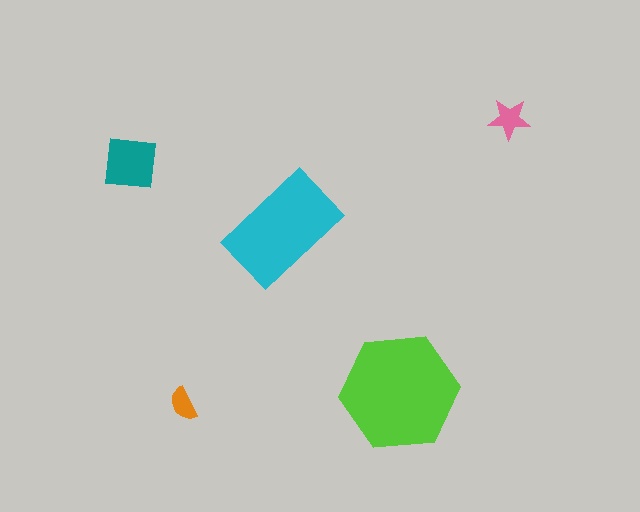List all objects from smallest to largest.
The orange semicircle, the pink star, the teal square, the cyan rectangle, the lime hexagon.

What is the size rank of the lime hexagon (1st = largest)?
1st.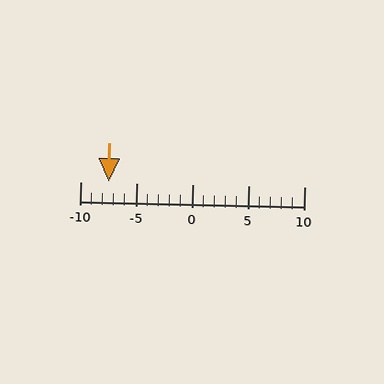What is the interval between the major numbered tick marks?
The major tick marks are spaced 5 units apart.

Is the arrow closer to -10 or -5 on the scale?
The arrow is closer to -5.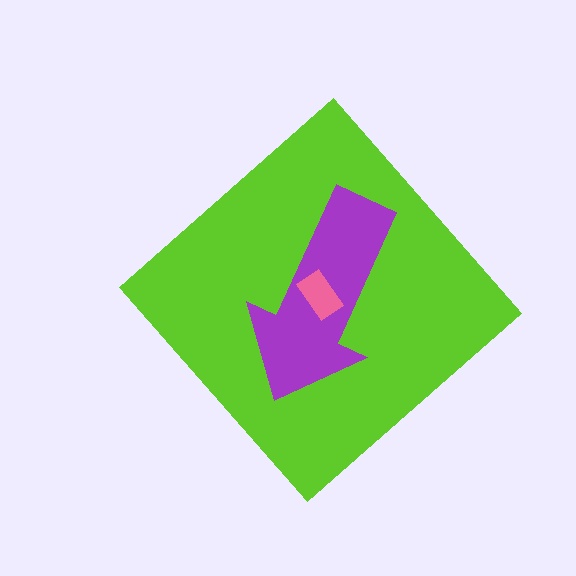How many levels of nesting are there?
3.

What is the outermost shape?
The lime diamond.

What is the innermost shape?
The pink rectangle.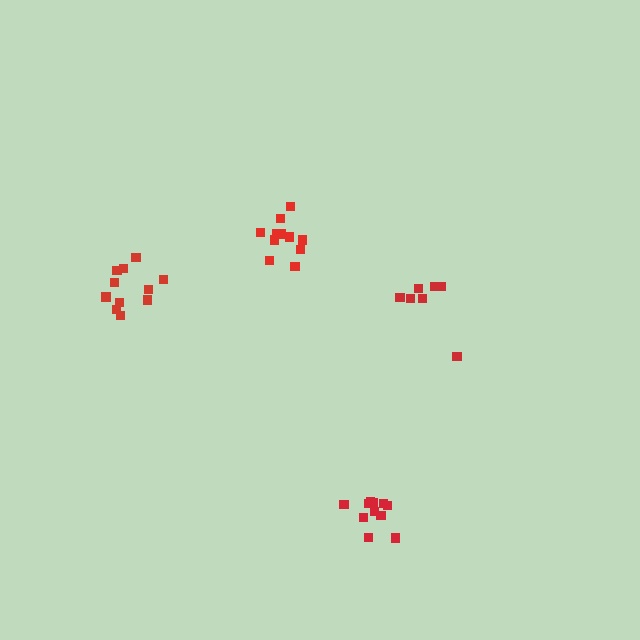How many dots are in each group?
Group 1: 11 dots, Group 2: 12 dots, Group 3: 7 dots, Group 4: 11 dots (41 total).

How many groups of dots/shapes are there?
There are 4 groups.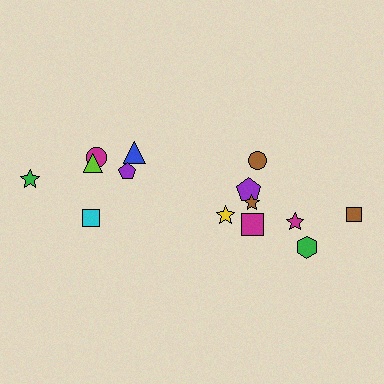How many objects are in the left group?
There are 6 objects.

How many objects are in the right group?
There are 8 objects.